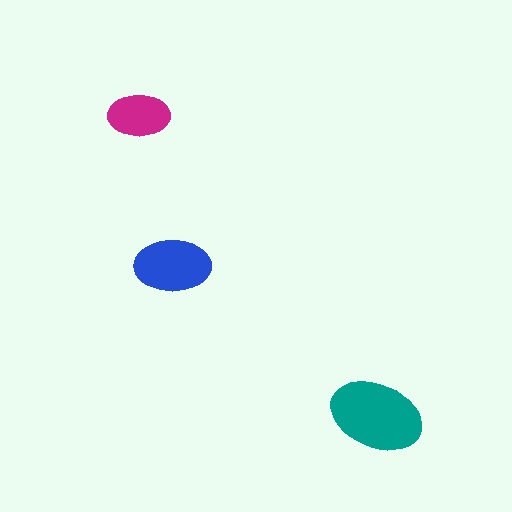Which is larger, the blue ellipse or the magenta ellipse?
The blue one.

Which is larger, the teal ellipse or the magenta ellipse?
The teal one.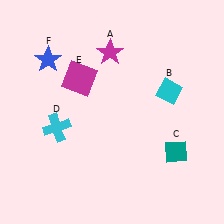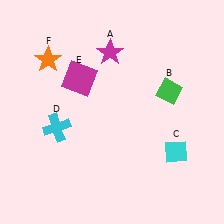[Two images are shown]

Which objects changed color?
B changed from cyan to green. C changed from teal to cyan. F changed from blue to orange.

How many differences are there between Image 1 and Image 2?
There are 3 differences between the two images.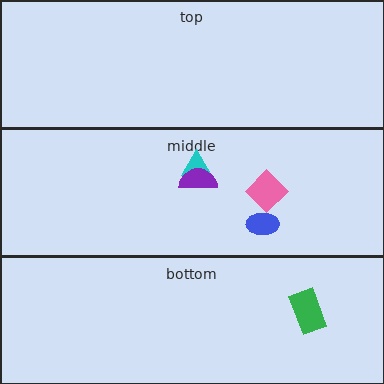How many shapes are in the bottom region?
1.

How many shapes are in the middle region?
4.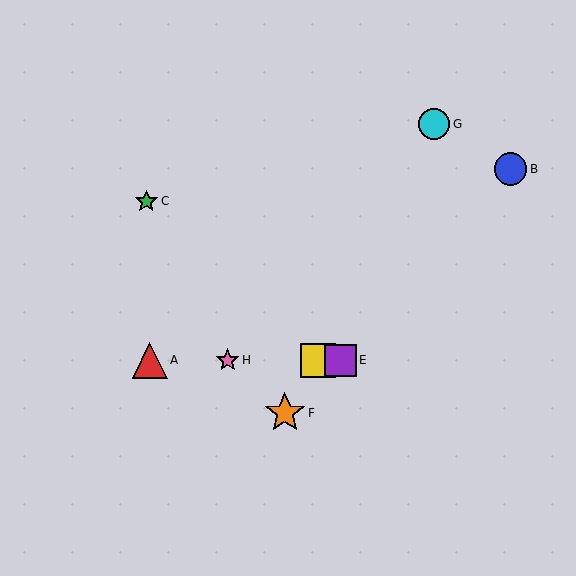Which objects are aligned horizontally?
Objects A, D, E, H are aligned horizontally.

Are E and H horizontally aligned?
Yes, both are at y≈360.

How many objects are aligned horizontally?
4 objects (A, D, E, H) are aligned horizontally.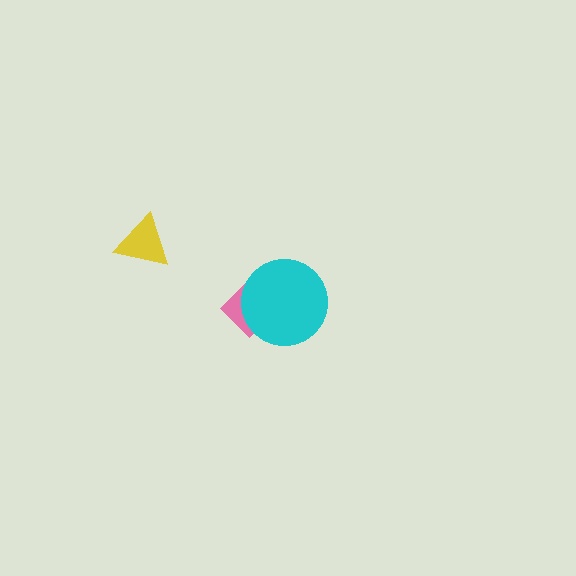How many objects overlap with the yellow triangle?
0 objects overlap with the yellow triangle.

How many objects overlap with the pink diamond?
1 object overlaps with the pink diamond.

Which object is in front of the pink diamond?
The cyan circle is in front of the pink diamond.